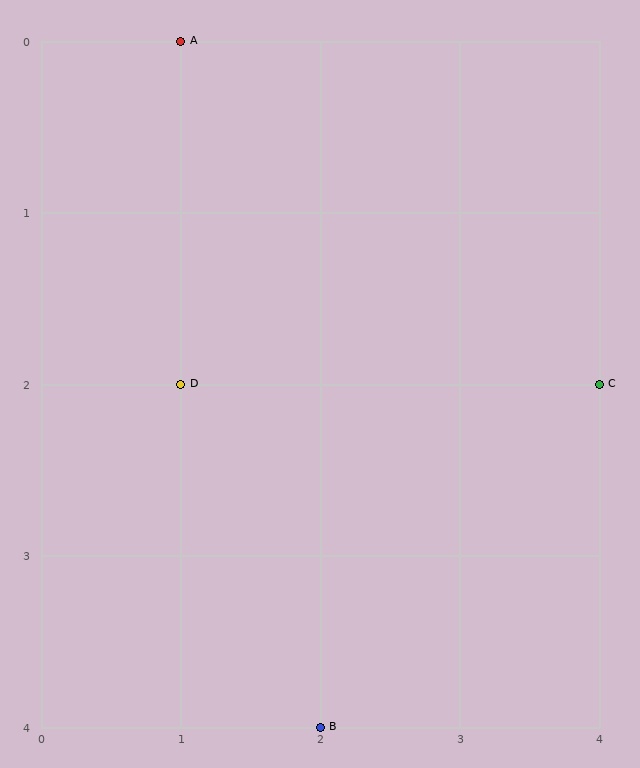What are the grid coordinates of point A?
Point A is at grid coordinates (1, 0).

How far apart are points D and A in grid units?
Points D and A are 2 rows apart.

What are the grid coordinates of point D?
Point D is at grid coordinates (1, 2).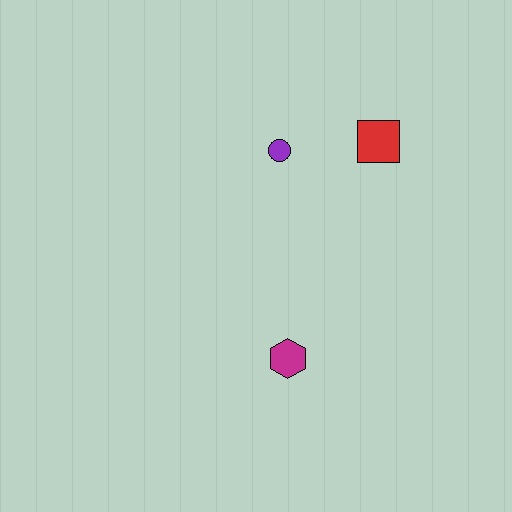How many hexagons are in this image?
There is 1 hexagon.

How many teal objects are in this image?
There are no teal objects.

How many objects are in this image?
There are 3 objects.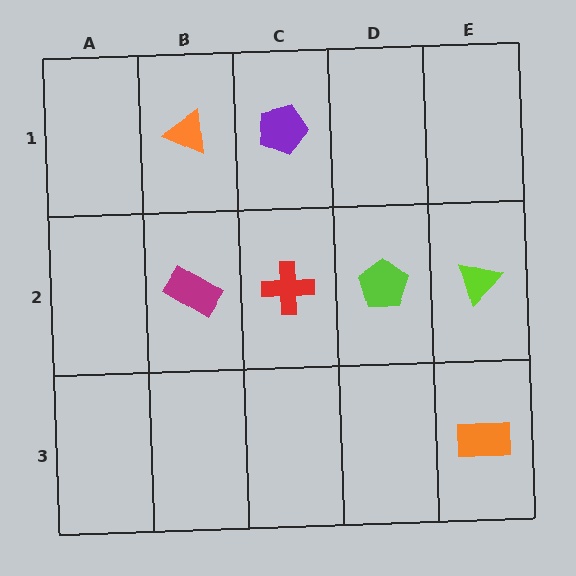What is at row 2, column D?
A lime pentagon.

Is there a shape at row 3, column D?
No, that cell is empty.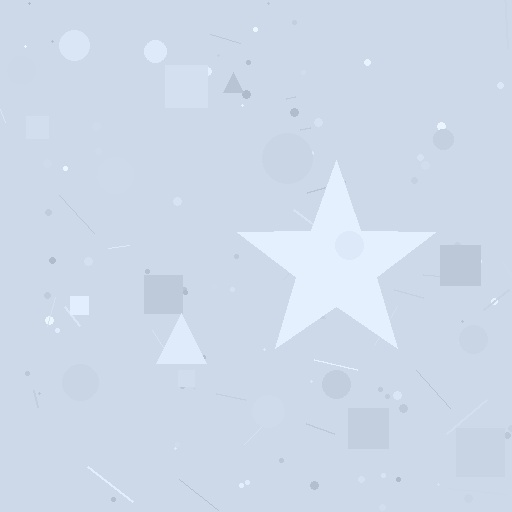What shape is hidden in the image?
A star is hidden in the image.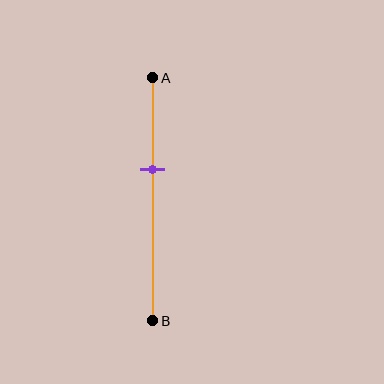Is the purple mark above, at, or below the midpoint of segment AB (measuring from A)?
The purple mark is above the midpoint of segment AB.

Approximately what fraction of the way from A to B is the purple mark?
The purple mark is approximately 40% of the way from A to B.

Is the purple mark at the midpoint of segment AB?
No, the mark is at about 40% from A, not at the 50% midpoint.